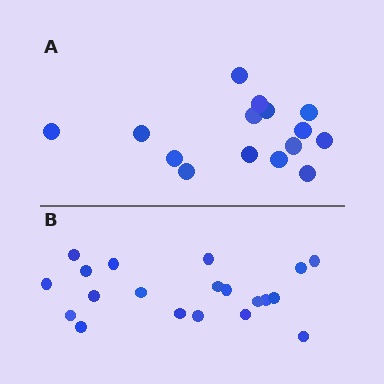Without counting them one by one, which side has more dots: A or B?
Region B (the bottom region) has more dots.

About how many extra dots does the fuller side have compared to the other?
Region B has about 5 more dots than region A.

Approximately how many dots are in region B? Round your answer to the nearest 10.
About 20 dots.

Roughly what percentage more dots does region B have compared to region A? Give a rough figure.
About 35% more.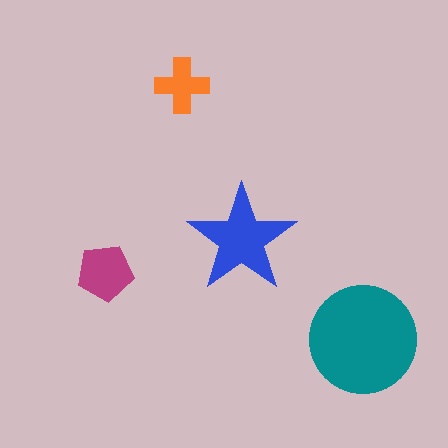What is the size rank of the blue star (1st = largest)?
2nd.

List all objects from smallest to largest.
The orange cross, the magenta pentagon, the blue star, the teal circle.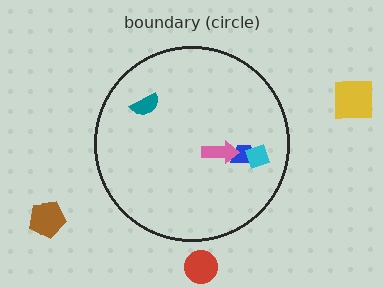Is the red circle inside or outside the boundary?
Outside.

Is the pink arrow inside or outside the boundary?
Inside.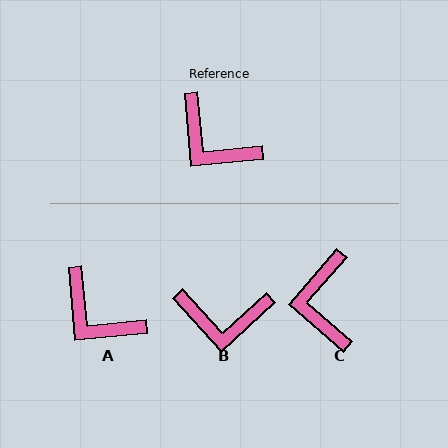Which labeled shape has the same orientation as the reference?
A.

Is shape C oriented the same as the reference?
No, it is off by about 46 degrees.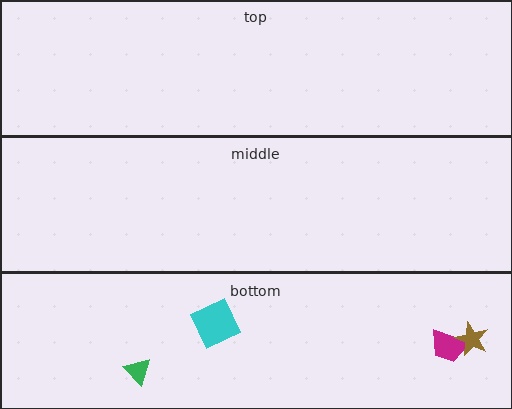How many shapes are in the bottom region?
4.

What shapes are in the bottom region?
The green triangle, the cyan square, the magenta trapezoid, the brown star.